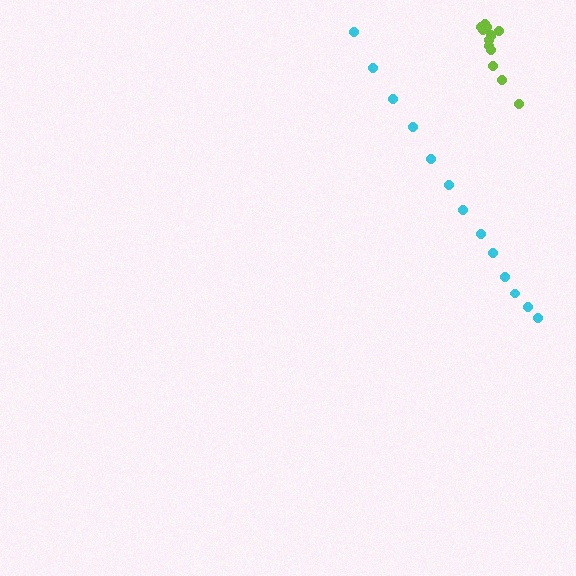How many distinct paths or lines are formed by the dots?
There are 2 distinct paths.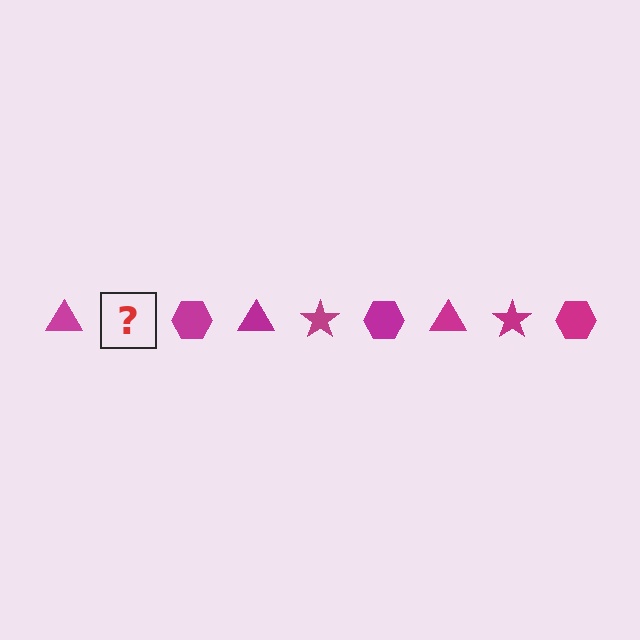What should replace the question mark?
The question mark should be replaced with a magenta star.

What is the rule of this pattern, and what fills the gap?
The rule is that the pattern cycles through triangle, star, hexagon shapes in magenta. The gap should be filled with a magenta star.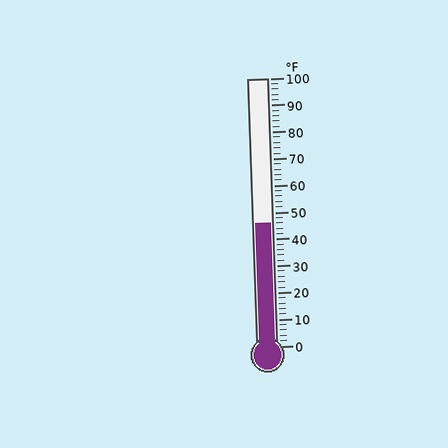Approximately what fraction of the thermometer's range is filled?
The thermometer is filled to approximately 45% of its range.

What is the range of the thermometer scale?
The thermometer scale ranges from 0°F to 100°F.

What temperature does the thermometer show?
The thermometer shows approximately 46°F.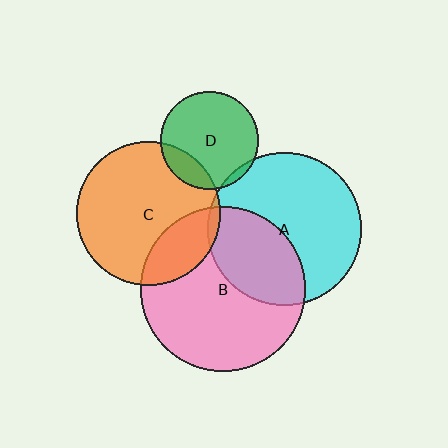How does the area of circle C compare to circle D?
Approximately 2.1 times.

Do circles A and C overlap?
Yes.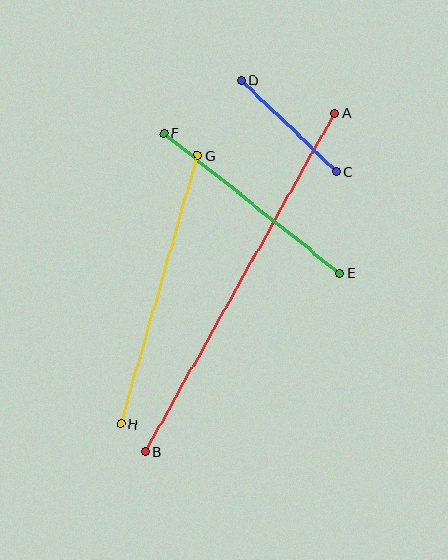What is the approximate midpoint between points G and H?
The midpoint is at approximately (159, 290) pixels.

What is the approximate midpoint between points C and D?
The midpoint is at approximately (289, 126) pixels.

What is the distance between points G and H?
The distance is approximately 280 pixels.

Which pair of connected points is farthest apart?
Points A and B are farthest apart.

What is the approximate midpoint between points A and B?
The midpoint is at approximately (240, 282) pixels.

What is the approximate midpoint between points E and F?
The midpoint is at approximately (252, 203) pixels.